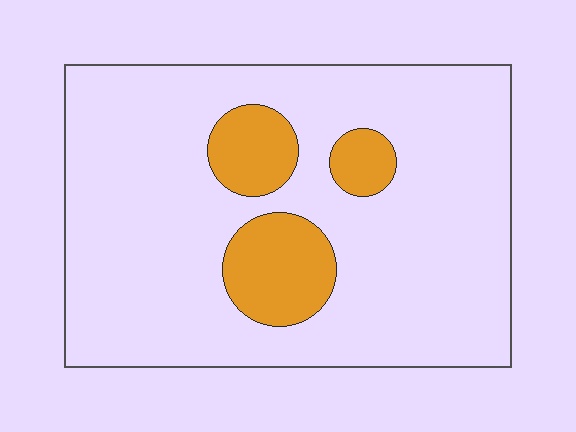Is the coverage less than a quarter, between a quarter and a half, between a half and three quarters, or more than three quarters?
Less than a quarter.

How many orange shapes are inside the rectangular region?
3.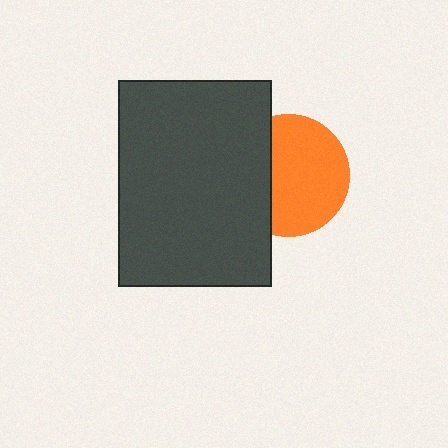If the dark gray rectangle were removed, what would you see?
You would see the complete orange circle.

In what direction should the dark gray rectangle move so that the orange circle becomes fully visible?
The dark gray rectangle should move left. That is the shortest direction to clear the overlap and leave the orange circle fully visible.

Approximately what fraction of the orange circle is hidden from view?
Roughly 33% of the orange circle is hidden behind the dark gray rectangle.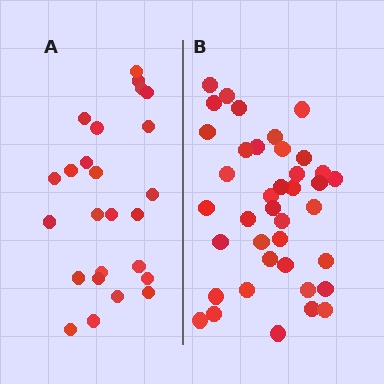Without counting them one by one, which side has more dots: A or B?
Region B (the right region) has more dots.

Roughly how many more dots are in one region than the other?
Region B has approximately 15 more dots than region A.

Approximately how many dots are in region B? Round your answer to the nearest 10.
About 40 dots. (The exact count is 39, which rounds to 40.)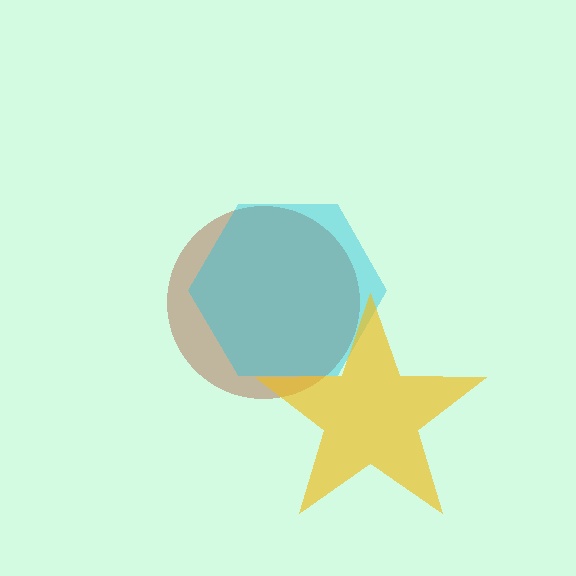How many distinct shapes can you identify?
There are 3 distinct shapes: a brown circle, a cyan hexagon, a yellow star.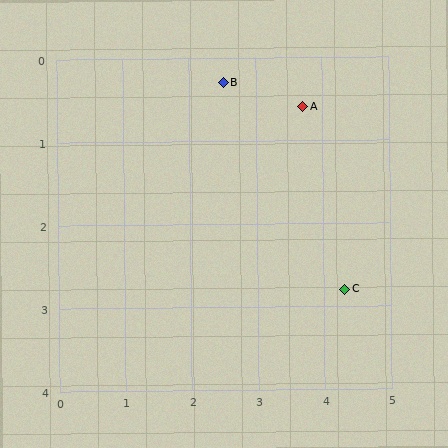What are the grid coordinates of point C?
Point C is at approximately (4.3, 2.8).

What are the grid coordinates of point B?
Point B is at approximately (2.5, 0.3).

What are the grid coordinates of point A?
Point A is at approximately (3.7, 0.6).